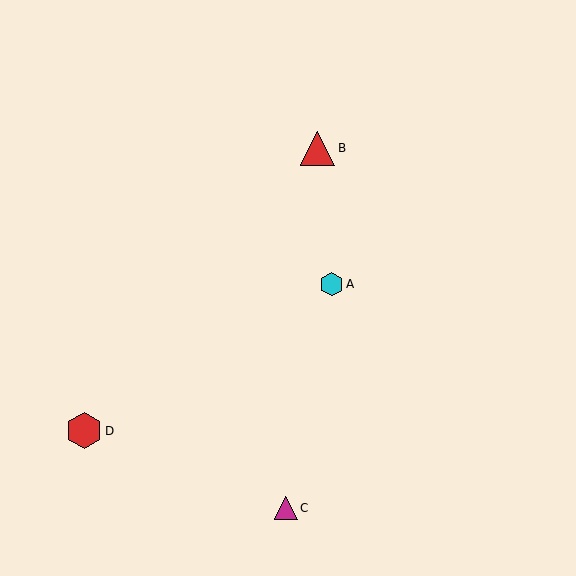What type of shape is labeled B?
Shape B is a red triangle.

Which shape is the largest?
The red hexagon (labeled D) is the largest.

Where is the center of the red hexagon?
The center of the red hexagon is at (84, 431).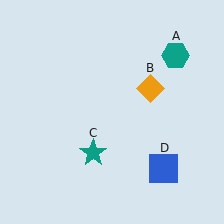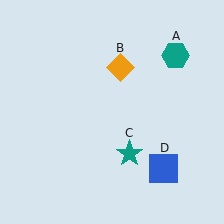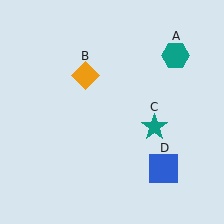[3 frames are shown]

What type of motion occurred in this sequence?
The orange diamond (object B), teal star (object C) rotated counterclockwise around the center of the scene.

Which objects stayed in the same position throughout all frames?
Teal hexagon (object A) and blue square (object D) remained stationary.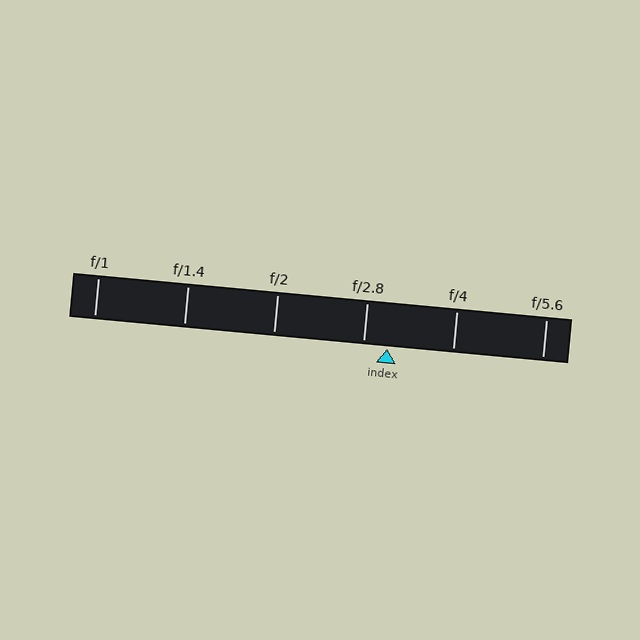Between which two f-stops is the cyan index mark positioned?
The index mark is between f/2.8 and f/4.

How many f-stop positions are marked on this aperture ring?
There are 6 f-stop positions marked.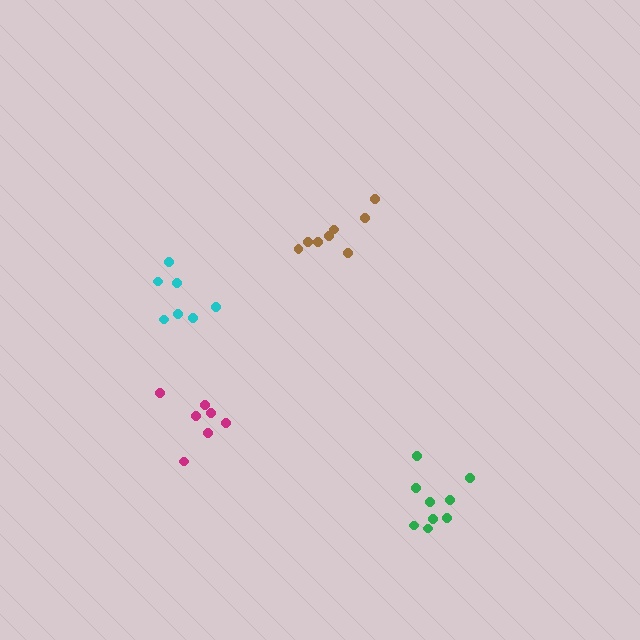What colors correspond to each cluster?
The clusters are colored: brown, magenta, green, cyan.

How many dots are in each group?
Group 1: 8 dots, Group 2: 8 dots, Group 3: 9 dots, Group 4: 7 dots (32 total).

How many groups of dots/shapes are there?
There are 4 groups.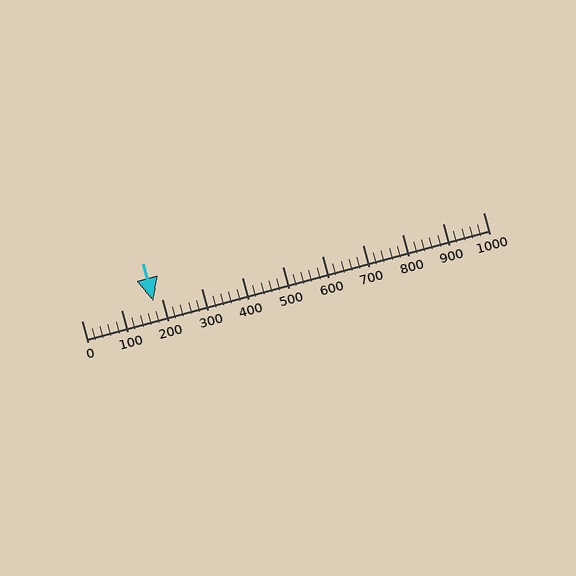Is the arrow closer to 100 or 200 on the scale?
The arrow is closer to 200.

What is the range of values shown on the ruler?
The ruler shows values from 0 to 1000.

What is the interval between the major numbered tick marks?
The major tick marks are spaced 100 units apart.